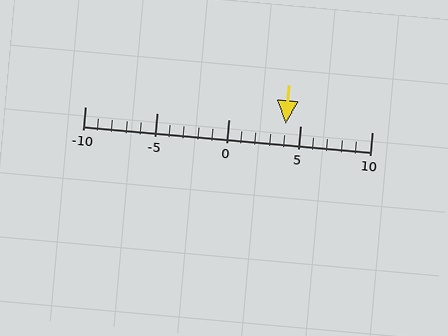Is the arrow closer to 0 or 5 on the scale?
The arrow is closer to 5.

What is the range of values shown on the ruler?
The ruler shows values from -10 to 10.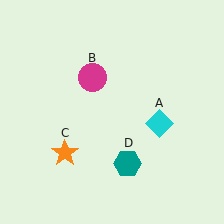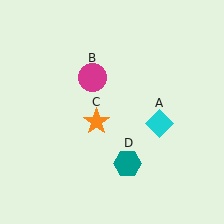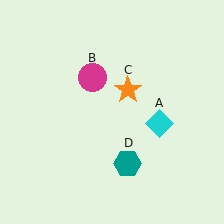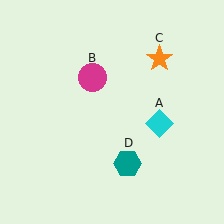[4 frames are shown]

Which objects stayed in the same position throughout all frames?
Cyan diamond (object A) and magenta circle (object B) and teal hexagon (object D) remained stationary.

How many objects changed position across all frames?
1 object changed position: orange star (object C).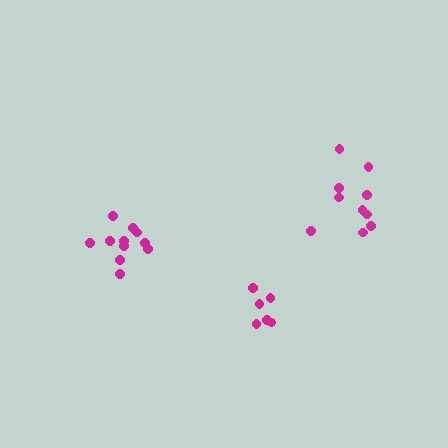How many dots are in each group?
Group 1: 11 dots, Group 2: 6 dots, Group 3: 10 dots (27 total).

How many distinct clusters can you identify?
There are 3 distinct clusters.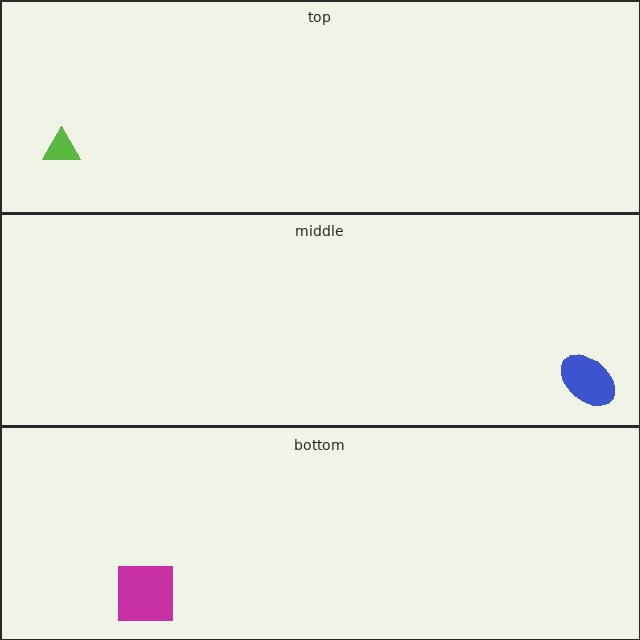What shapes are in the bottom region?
The magenta square.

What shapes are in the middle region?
The blue ellipse.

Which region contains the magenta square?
The bottom region.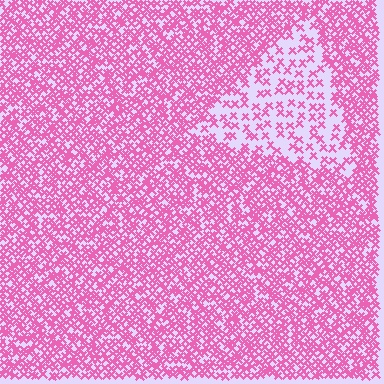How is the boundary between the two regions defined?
The boundary is defined by a change in element density (approximately 2.6x ratio). All elements are the same color, size, and shape.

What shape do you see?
I see a triangle.